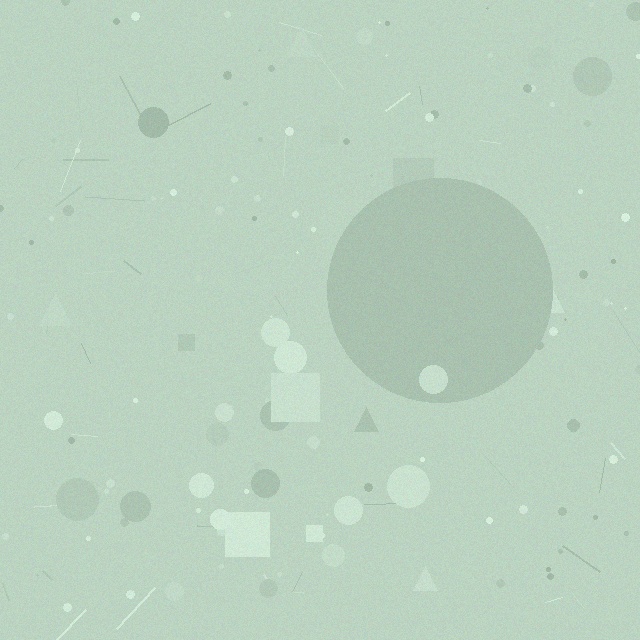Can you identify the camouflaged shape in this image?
The camouflaged shape is a circle.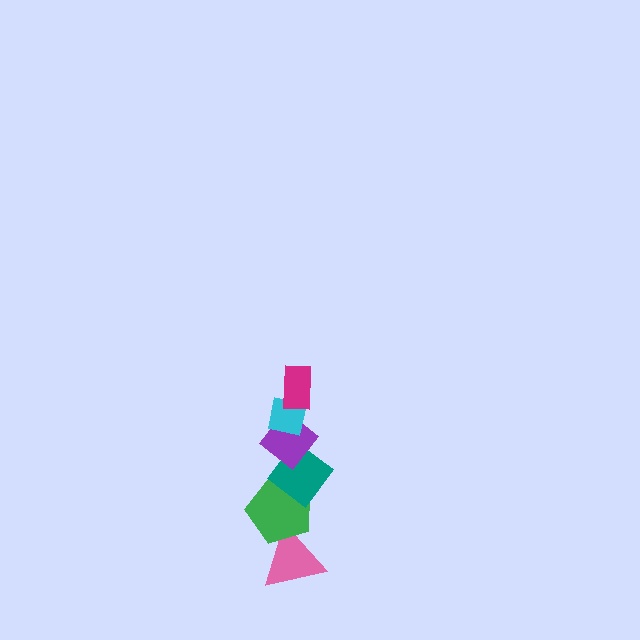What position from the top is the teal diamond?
The teal diamond is 4th from the top.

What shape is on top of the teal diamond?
The purple diamond is on top of the teal diamond.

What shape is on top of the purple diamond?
The cyan square is on top of the purple diamond.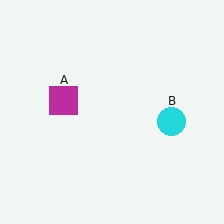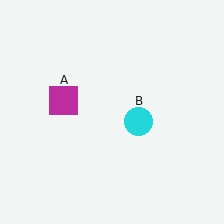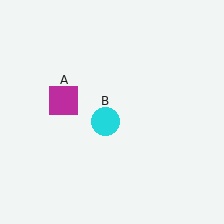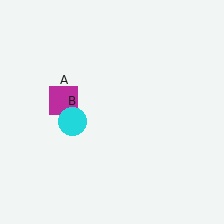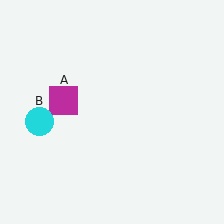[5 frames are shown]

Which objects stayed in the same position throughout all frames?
Magenta square (object A) remained stationary.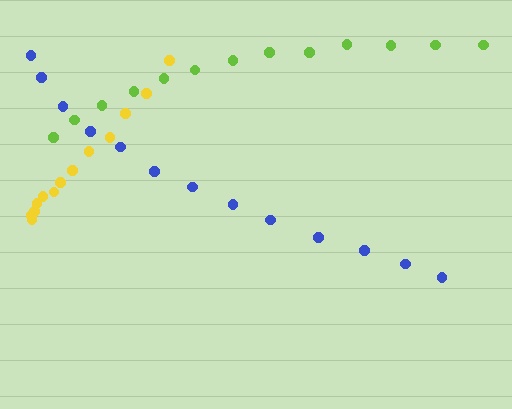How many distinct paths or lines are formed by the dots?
There are 3 distinct paths.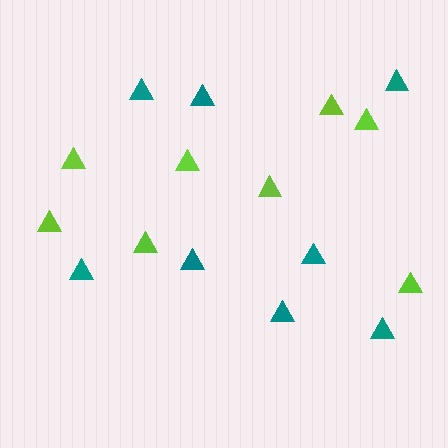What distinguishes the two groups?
There are 2 groups: one group of teal triangles (8) and one group of lime triangles (8).